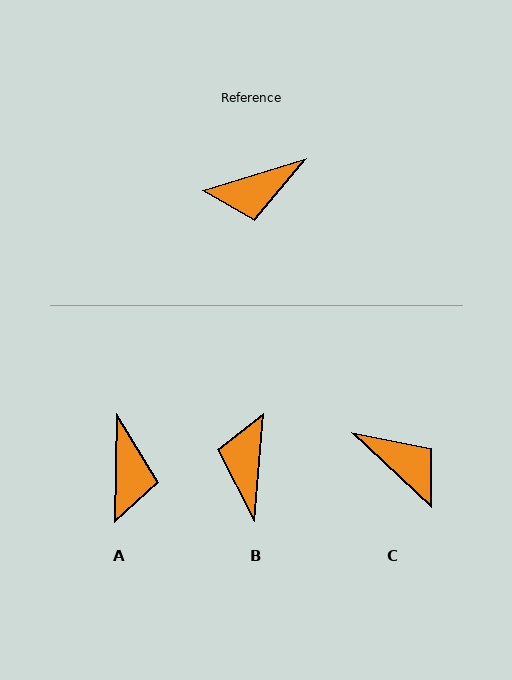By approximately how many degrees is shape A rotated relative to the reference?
Approximately 71 degrees counter-clockwise.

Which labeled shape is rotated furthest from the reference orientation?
C, about 119 degrees away.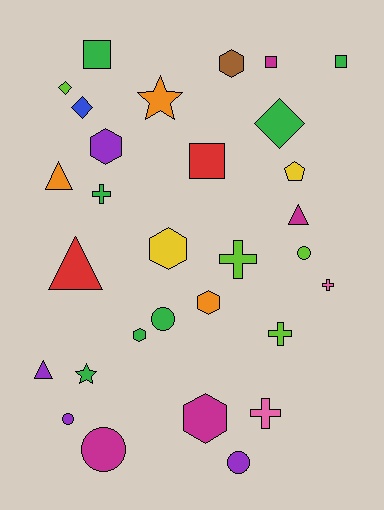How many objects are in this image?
There are 30 objects.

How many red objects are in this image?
There are 2 red objects.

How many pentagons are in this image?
There is 1 pentagon.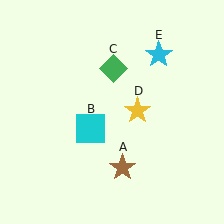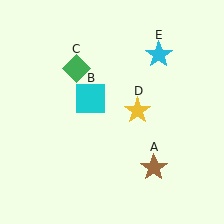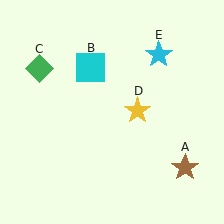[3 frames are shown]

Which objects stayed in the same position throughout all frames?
Yellow star (object D) and cyan star (object E) remained stationary.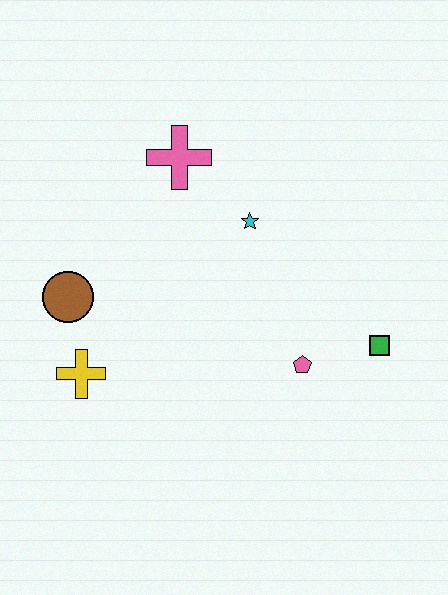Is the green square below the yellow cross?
No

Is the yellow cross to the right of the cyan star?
No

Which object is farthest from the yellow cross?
The green square is farthest from the yellow cross.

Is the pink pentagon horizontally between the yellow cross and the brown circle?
No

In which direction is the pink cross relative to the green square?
The pink cross is to the left of the green square.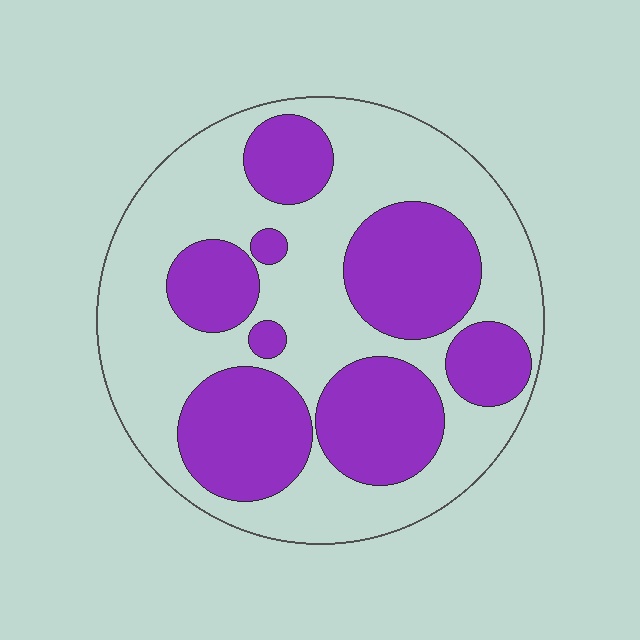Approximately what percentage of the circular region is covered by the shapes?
Approximately 40%.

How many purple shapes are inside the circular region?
8.